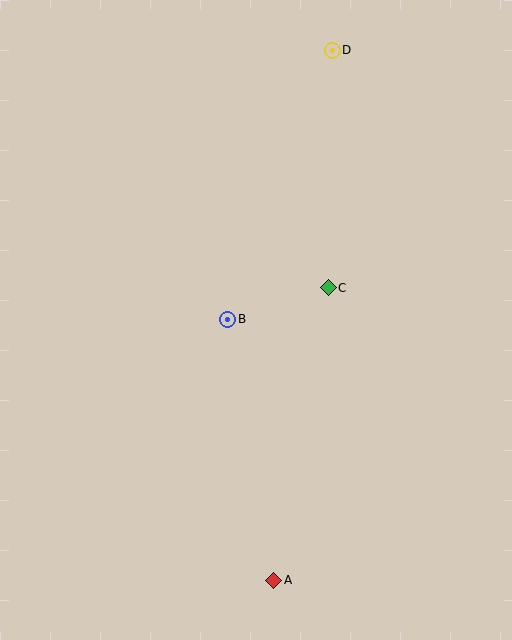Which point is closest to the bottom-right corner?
Point A is closest to the bottom-right corner.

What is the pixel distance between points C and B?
The distance between C and B is 105 pixels.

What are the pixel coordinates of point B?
Point B is at (228, 319).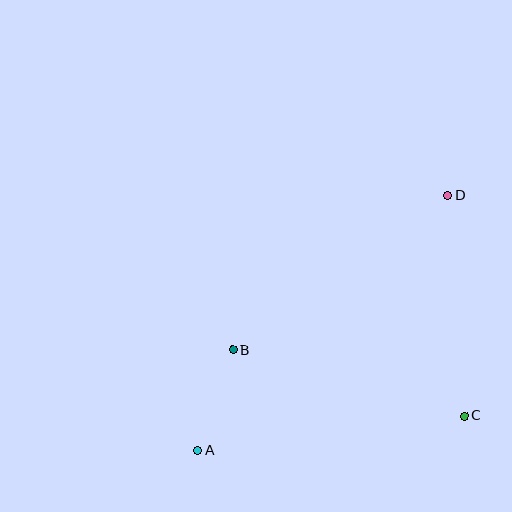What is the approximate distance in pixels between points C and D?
The distance between C and D is approximately 221 pixels.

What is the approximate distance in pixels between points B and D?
The distance between B and D is approximately 265 pixels.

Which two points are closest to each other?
Points A and B are closest to each other.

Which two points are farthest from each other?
Points A and D are farthest from each other.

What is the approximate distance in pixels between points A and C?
The distance between A and C is approximately 268 pixels.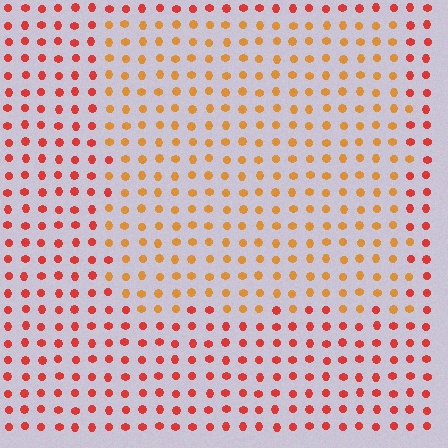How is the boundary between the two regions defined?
The boundary is defined purely by a slight shift in hue (about 32 degrees). Spacing, size, and orientation are identical on both sides.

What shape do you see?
I see a rectangle.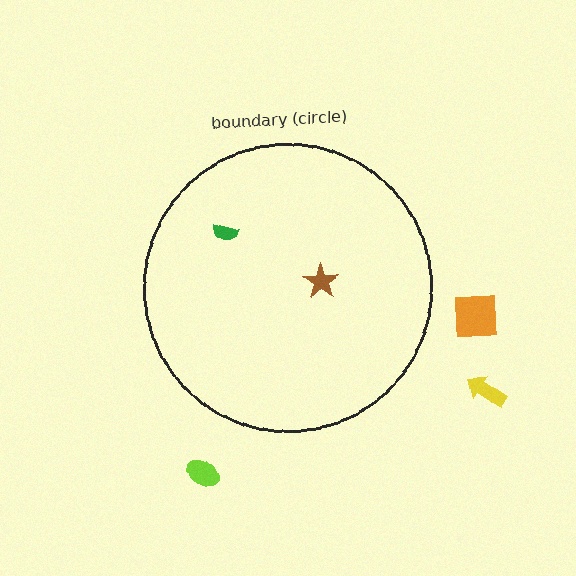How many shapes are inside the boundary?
2 inside, 3 outside.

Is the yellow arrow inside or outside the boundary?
Outside.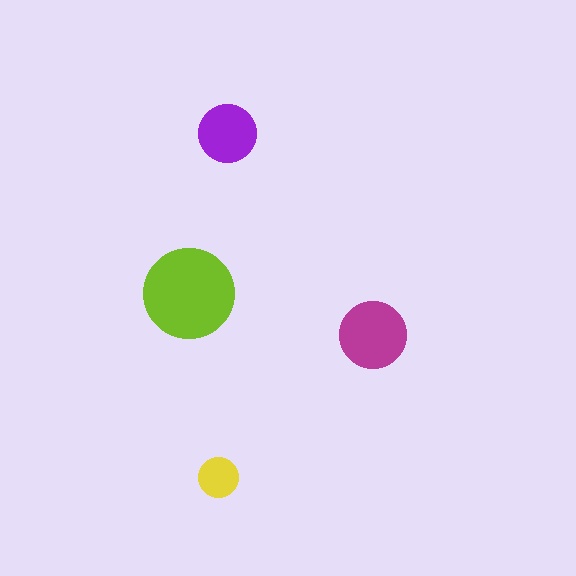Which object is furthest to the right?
The magenta circle is rightmost.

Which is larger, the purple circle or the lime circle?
The lime one.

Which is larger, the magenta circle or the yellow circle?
The magenta one.